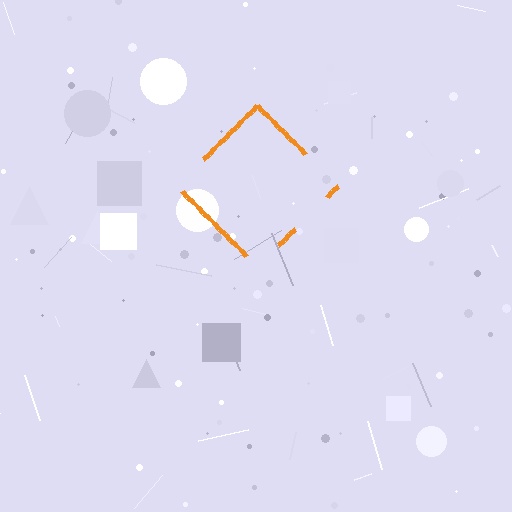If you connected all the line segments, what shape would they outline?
They would outline a diamond.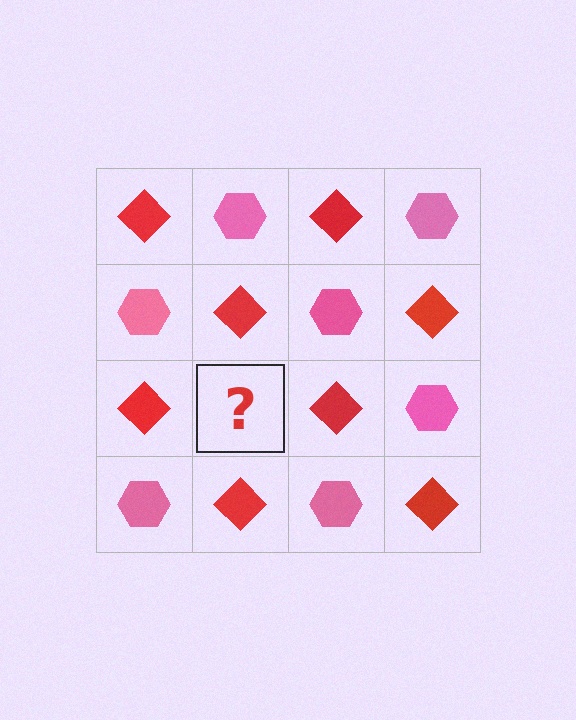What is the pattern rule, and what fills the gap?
The rule is that it alternates red diamond and pink hexagon in a checkerboard pattern. The gap should be filled with a pink hexagon.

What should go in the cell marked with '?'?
The missing cell should contain a pink hexagon.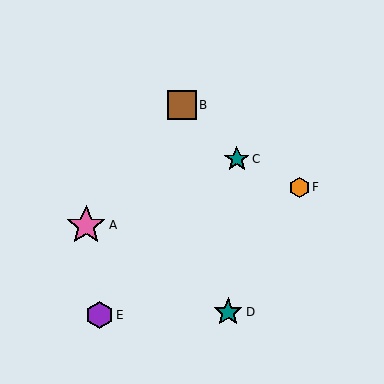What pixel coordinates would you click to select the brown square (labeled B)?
Click at (182, 105) to select the brown square B.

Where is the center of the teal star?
The center of the teal star is at (237, 159).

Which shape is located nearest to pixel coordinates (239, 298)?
The teal star (labeled D) at (228, 312) is nearest to that location.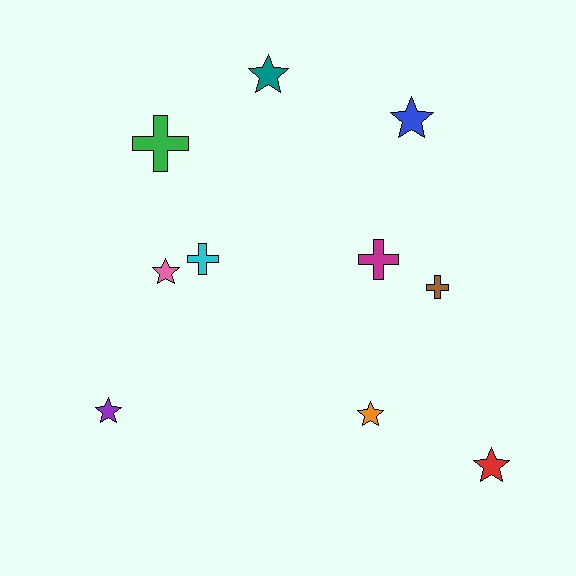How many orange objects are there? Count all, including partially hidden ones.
There is 1 orange object.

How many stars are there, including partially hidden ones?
There are 6 stars.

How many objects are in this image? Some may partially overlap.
There are 10 objects.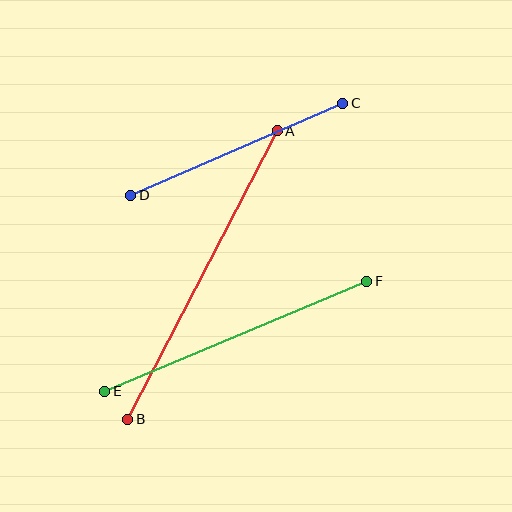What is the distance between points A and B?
The distance is approximately 325 pixels.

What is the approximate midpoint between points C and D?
The midpoint is at approximately (237, 149) pixels.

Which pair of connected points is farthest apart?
Points A and B are farthest apart.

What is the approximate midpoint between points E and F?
The midpoint is at approximately (236, 336) pixels.